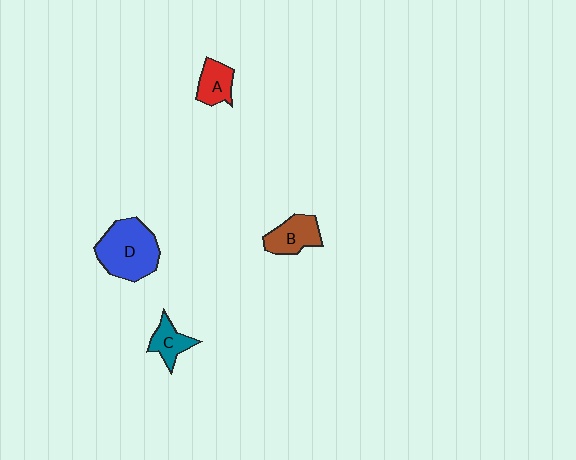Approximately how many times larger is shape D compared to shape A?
Approximately 2.2 times.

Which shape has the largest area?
Shape D (blue).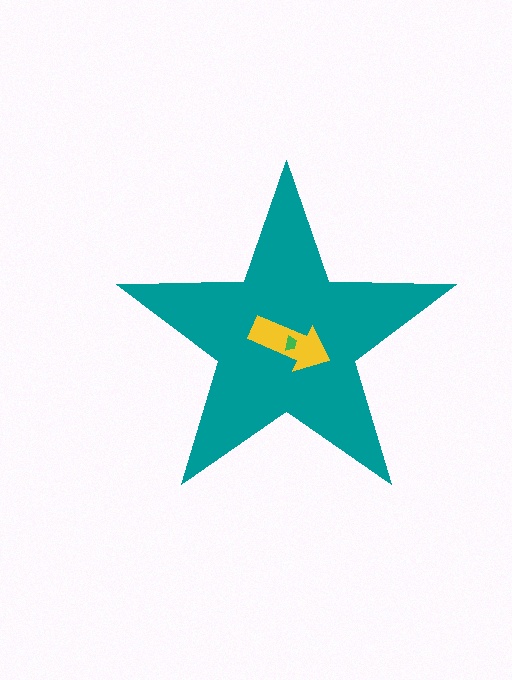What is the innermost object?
The green trapezoid.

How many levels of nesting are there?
3.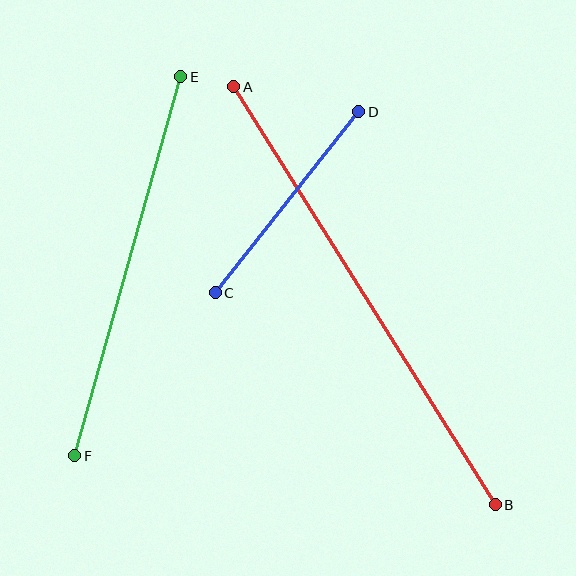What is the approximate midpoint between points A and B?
The midpoint is at approximately (364, 296) pixels.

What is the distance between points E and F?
The distance is approximately 393 pixels.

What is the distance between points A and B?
The distance is approximately 493 pixels.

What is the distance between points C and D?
The distance is approximately 231 pixels.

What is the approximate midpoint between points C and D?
The midpoint is at approximately (287, 202) pixels.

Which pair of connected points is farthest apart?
Points A and B are farthest apart.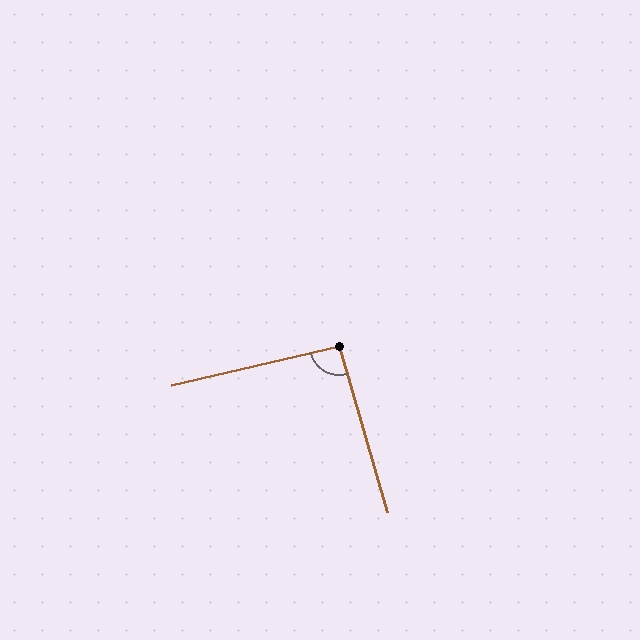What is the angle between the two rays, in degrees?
Approximately 93 degrees.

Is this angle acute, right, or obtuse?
It is approximately a right angle.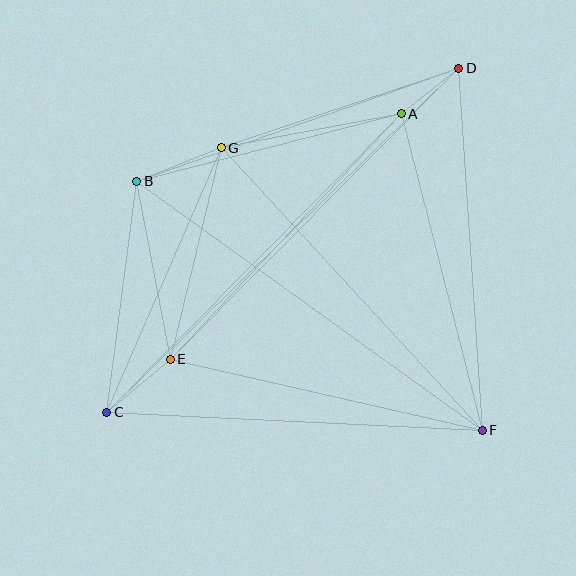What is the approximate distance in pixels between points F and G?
The distance between F and G is approximately 385 pixels.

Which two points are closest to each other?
Points A and D are closest to each other.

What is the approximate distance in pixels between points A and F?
The distance between A and F is approximately 327 pixels.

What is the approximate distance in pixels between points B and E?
The distance between B and E is approximately 181 pixels.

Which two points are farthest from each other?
Points C and D are farthest from each other.